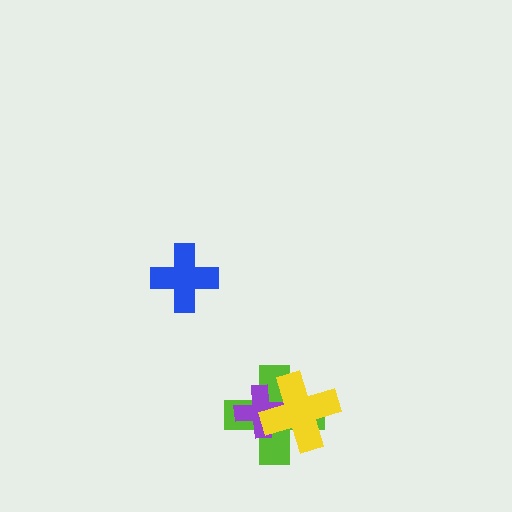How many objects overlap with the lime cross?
2 objects overlap with the lime cross.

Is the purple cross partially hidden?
Yes, it is partially covered by another shape.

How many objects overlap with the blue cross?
0 objects overlap with the blue cross.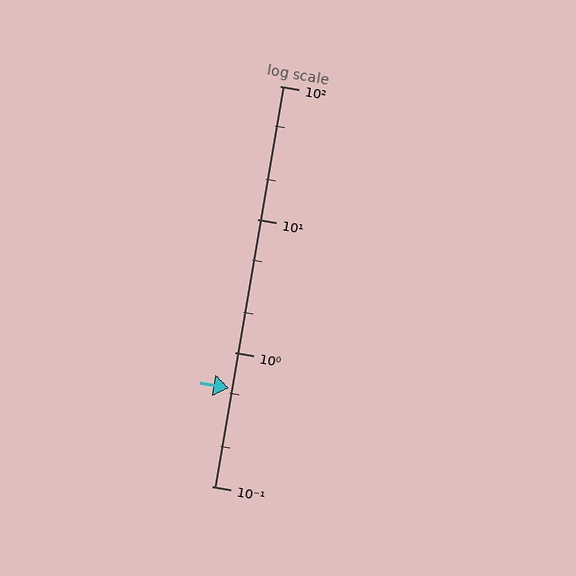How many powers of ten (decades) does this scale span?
The scale spans 3 decades, from 0.1 to 100.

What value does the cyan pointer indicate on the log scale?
The pointer indicates approximately 0.54.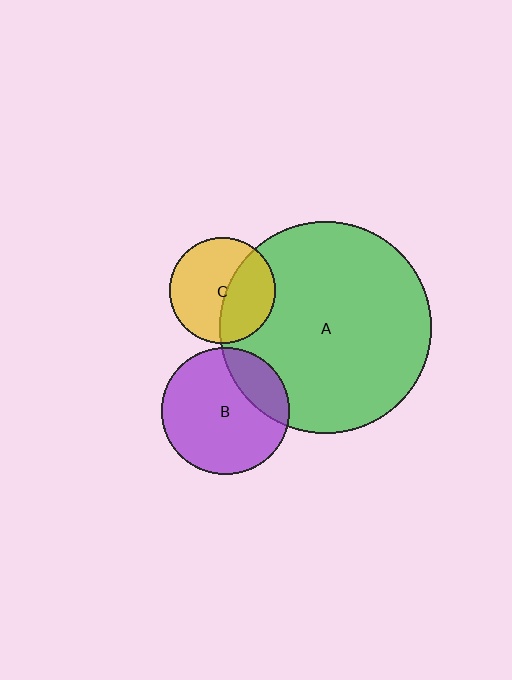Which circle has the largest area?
Circle A (green).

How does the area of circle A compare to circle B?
Approximately 2.8 times.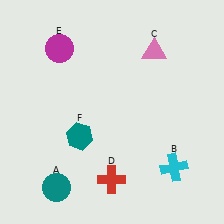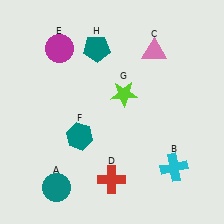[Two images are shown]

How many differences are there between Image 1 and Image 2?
There are 2 differences between the two images.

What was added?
A lime star (G), a teal pentagon (H) were added in Image 2.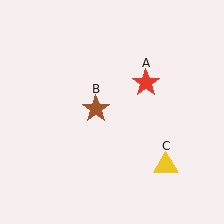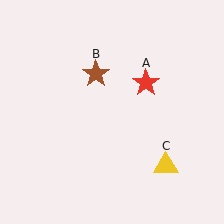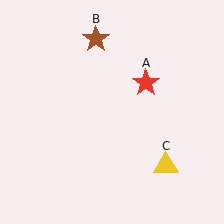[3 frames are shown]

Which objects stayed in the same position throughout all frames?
Red star (object A) and yellow triangle (object C) remained stationary.